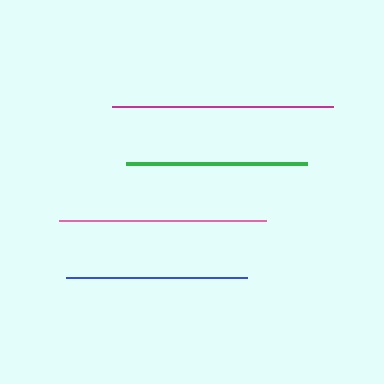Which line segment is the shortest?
The green line is the shortest at approximately 181 pixels.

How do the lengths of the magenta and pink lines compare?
The magenta and pink lines are approximately the same length.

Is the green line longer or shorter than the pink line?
The pink line is longer than the green line.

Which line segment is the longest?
The magenta line is the longest at approximately 221 pixels.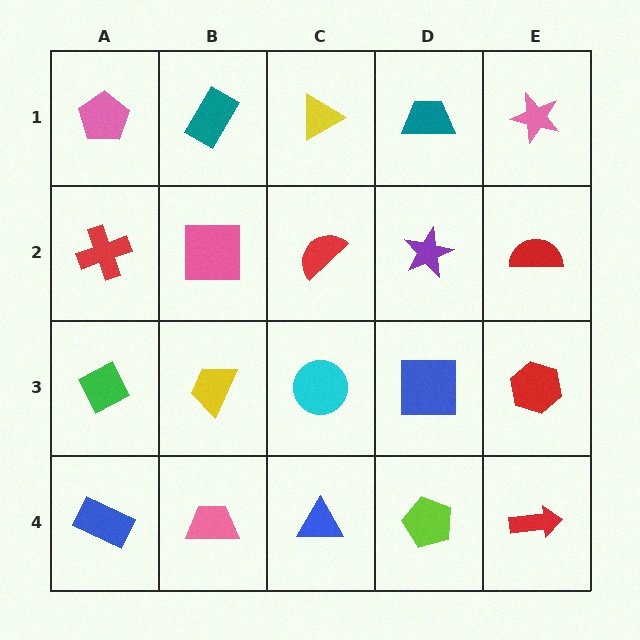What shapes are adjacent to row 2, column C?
A yellow triangle (row 1, column C), a cyan circle (row 3, column C), a pink square (row 2, column B), a purple star (row 2, column D).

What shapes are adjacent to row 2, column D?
A teal trapezoid (row 1, column D), a blue square (row 3, column D), a red semicircle (row 2, column C), a red semicircle (row 2, column E).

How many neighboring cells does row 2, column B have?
4.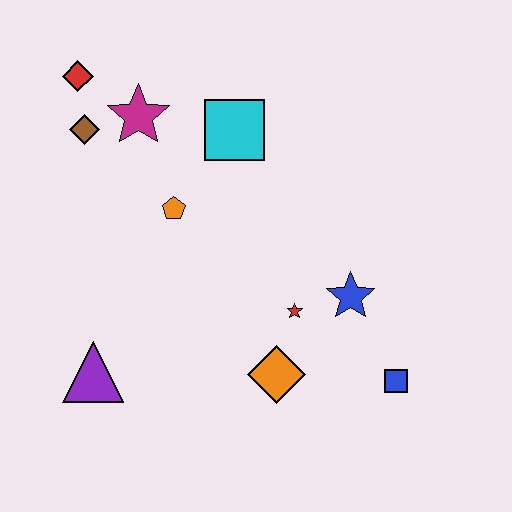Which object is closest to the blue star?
The red star is closest to the blue star.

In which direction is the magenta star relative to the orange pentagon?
The magenta star is above the orange pentagon.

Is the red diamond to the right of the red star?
No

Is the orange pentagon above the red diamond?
No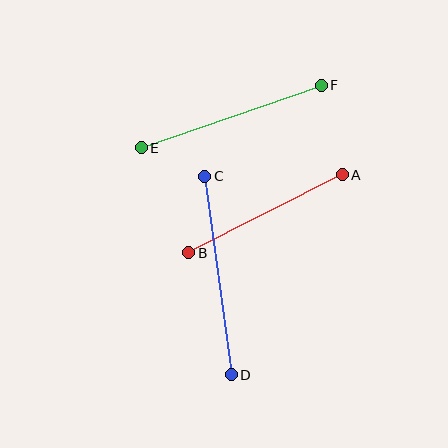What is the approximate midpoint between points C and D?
The midpoint is at approximately (218, 276) pixels.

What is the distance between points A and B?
The distance is approximately 172 pixels.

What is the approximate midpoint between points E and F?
The midpoint is at approximately (231, 117) pixels.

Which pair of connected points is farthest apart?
Points C and D are farthest apart.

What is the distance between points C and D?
The distance is approximately 200 pixels.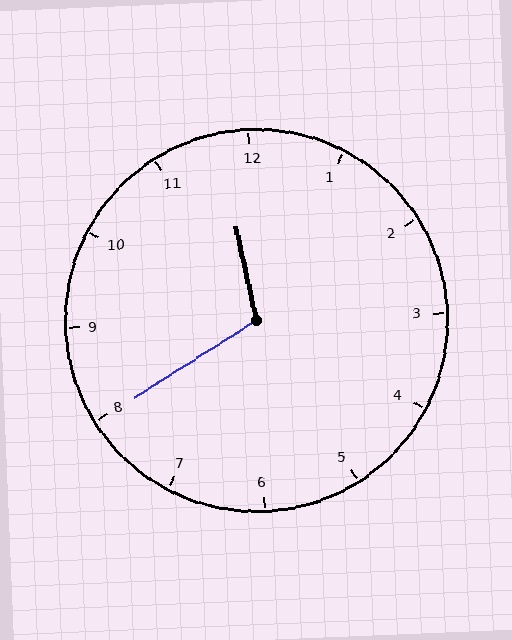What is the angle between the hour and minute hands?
Approximately 110 degrees.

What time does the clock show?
11:40.